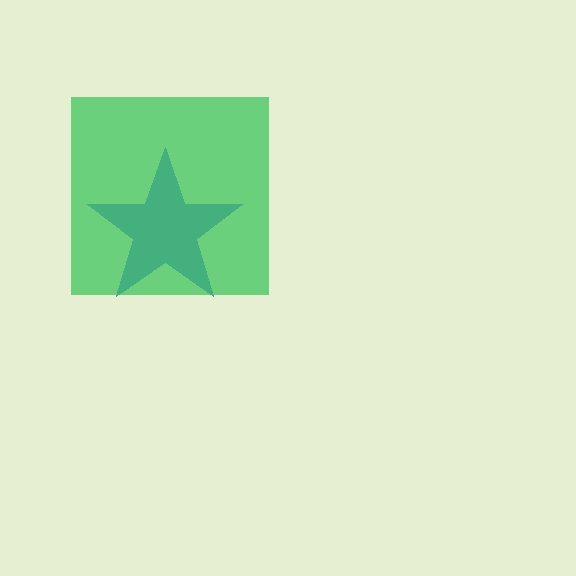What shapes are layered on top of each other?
The layered shapes are: a blue star, a green square.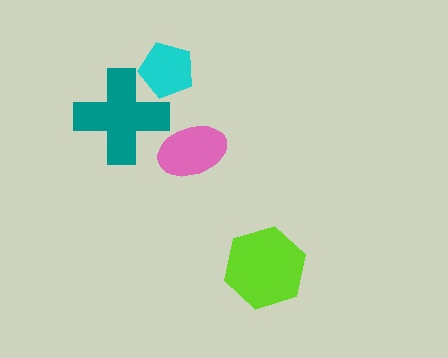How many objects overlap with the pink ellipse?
0 objects overlap with the pink ellipse.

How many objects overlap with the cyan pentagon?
1 object overlaps with the cyan pentagon.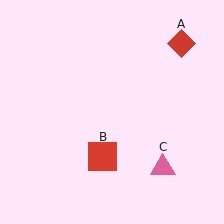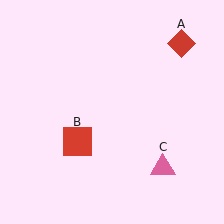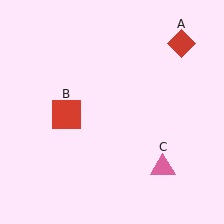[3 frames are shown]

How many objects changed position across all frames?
1 object changed position: red square (object B).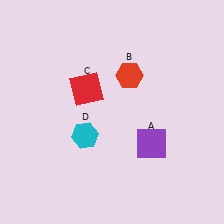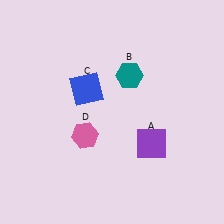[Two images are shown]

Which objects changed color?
B changed from red to teal. C changed from red to blue. D changed from cyan to pink.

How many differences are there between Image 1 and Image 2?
There are 3 differences between the two images.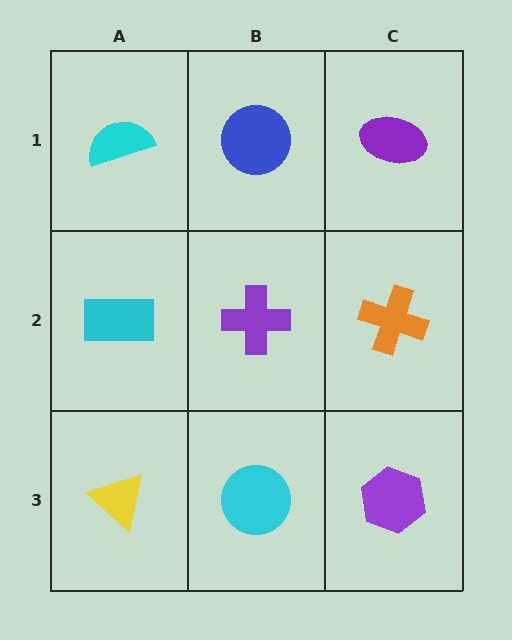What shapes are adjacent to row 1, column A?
A cyan rectangle (row 2, column A), a blue circle (row 1, column B).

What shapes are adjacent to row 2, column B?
A blue circle (row 1, column B), a cyan circle (row 3, column B), a cyan rectangle (row 2, column A), an orange cross (row 2, column C).